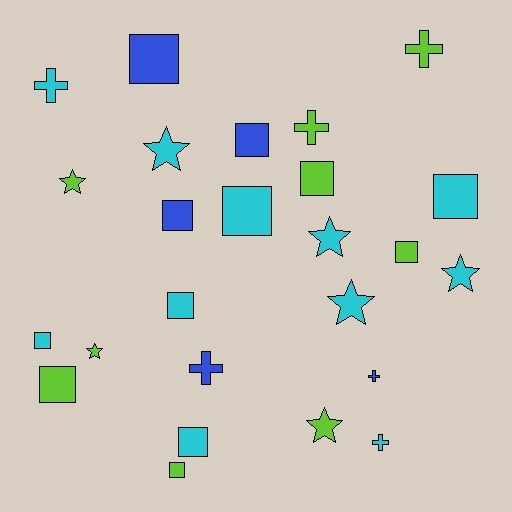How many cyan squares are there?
There are 5 cyan squares.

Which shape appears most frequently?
Square, with 12 objects.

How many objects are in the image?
There are 25 objects.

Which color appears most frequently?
Cyan, with 11 objects.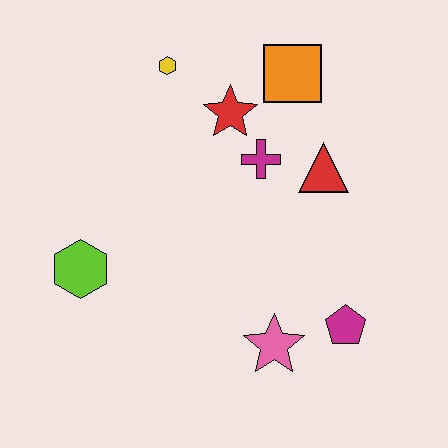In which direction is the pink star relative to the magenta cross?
The pink star is below the magenta cross.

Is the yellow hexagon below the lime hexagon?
No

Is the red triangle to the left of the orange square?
No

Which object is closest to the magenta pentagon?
The pink star is closest to the magenta pentagon.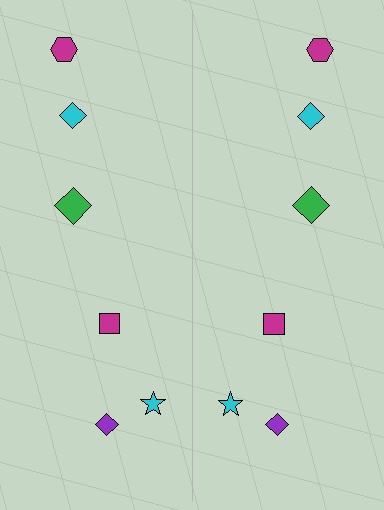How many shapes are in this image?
There are 12 shapes in this image.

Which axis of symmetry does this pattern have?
The pattern has a vertical axis of symmetry running through the center of the image.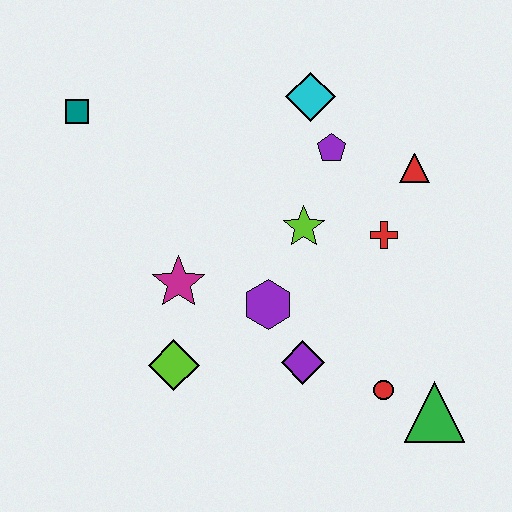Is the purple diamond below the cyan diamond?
Yes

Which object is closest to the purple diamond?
The purple hexagon is closest to the purple diamond.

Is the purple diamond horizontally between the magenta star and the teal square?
No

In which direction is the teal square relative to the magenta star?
The teal square is above the magenta star.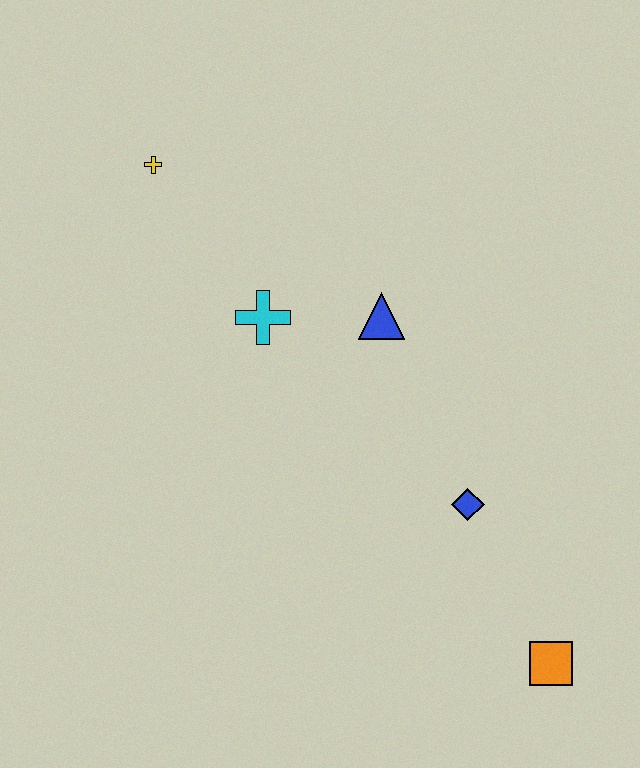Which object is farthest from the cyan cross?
The orange square is farthest from the cyan cross.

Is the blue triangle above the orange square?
Yes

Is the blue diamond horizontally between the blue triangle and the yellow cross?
No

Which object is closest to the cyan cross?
The blue triangle is closest to the cyan cross.